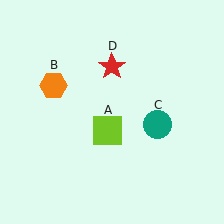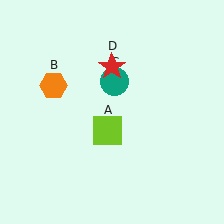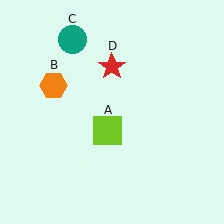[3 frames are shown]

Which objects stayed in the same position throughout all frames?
Lime square (object A) and orange hexagon (object B) and red star (object D) remained stationary.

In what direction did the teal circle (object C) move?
The teal circle (object C) moved up and to the left.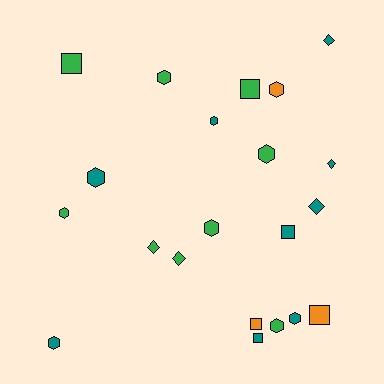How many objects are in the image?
There are 21 objects.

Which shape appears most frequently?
Hexagon, with 10 objects.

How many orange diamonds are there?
There are no orange diamonds.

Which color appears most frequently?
Teal, with 9 objects.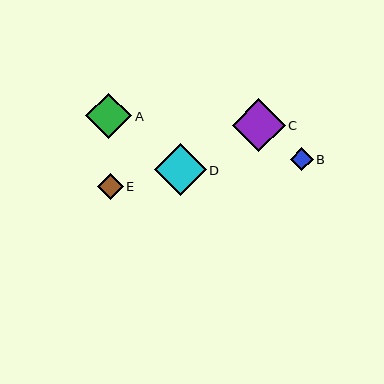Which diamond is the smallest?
Diamond B is the smallest with a size of approximately 23 pixels.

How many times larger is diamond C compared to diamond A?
Diamond C is approximately 1.2 times the size of diamond A.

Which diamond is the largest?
Diamond C is the largest with a size of approximately 53 pixels.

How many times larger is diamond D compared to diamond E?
Diamond D is approximately 2.0 times the size of diamond E.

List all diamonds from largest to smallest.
From largest to smallest: C, D, A, E, B.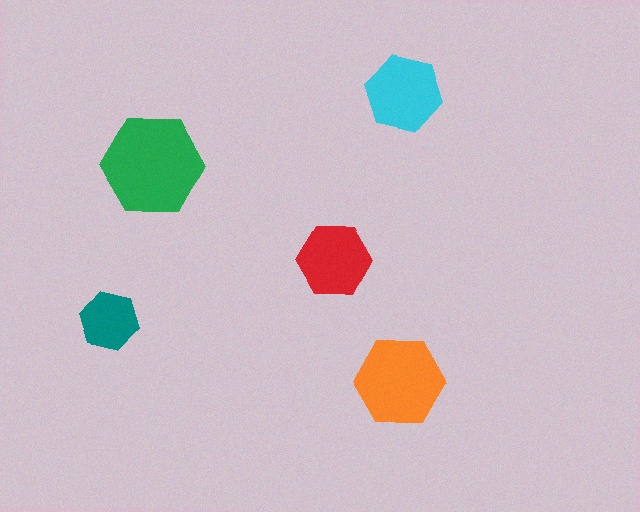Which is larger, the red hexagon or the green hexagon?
The green one.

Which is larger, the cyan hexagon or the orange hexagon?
The orange one.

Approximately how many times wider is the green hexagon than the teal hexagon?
About 1.5 times wider.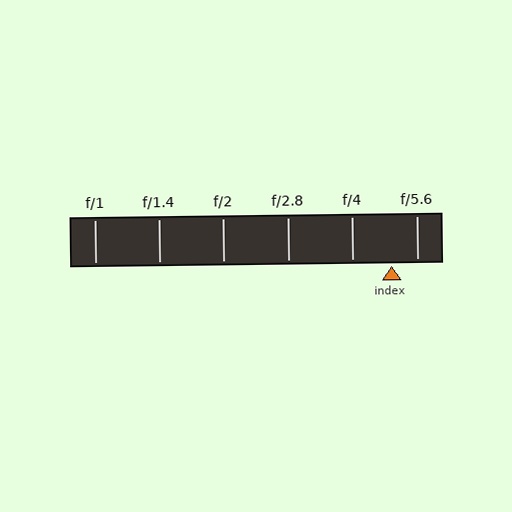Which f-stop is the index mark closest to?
The index mark is closest to f/5.6.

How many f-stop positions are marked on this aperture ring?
There are 6 f-stop positions marked.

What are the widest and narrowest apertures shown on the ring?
The widest aperture shown is f/1 and the narrowest is f/5.6.